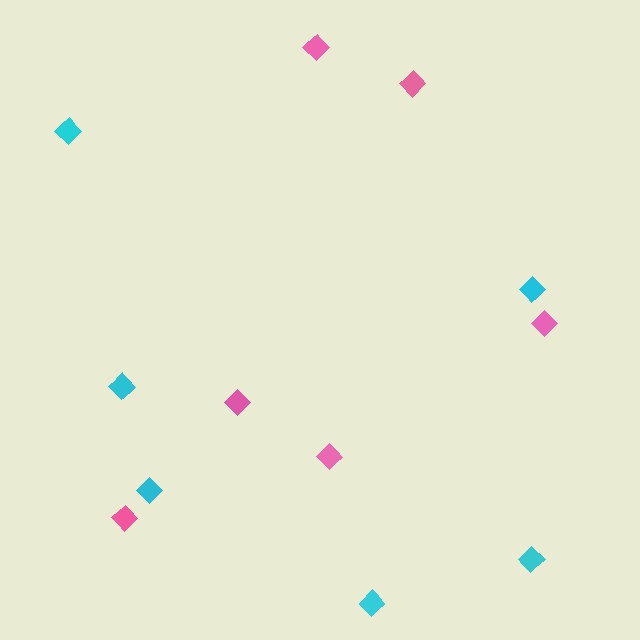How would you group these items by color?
There are 2 groups: one group of cyan diamonds (6) and one group of pink diamonds (6).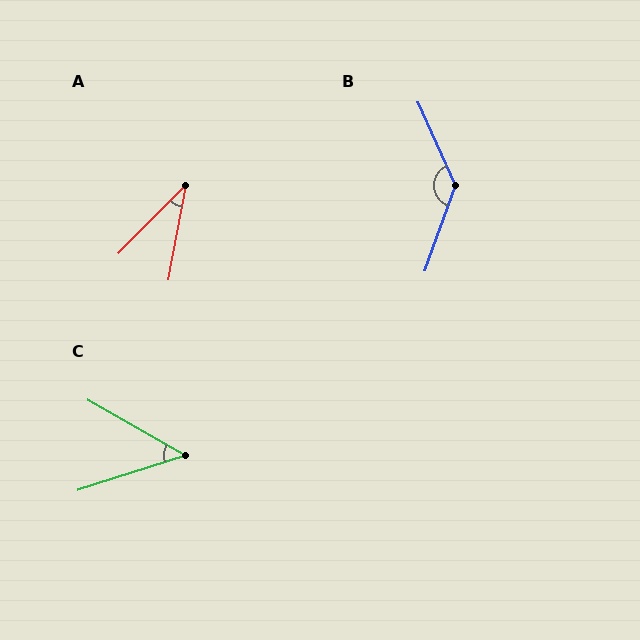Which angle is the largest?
B, at approximately 136 degrees.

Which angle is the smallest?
A, at approximately 34 degrees.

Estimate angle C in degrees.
Approximately 48 degrees.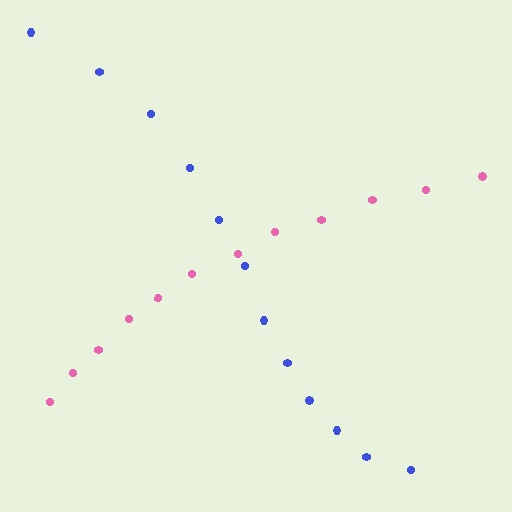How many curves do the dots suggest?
There are 2 distinct paths.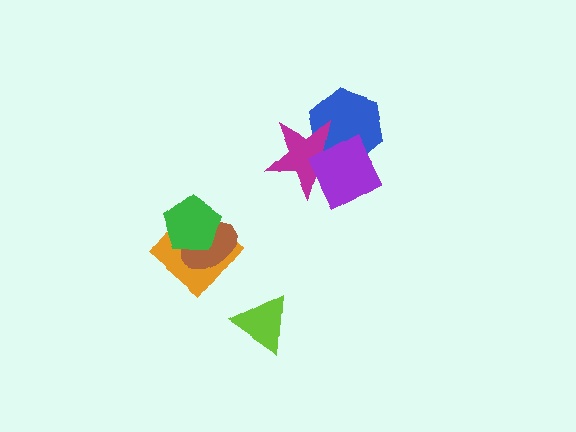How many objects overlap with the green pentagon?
2 objects overlap with the green pentagon.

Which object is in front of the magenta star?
The purple diamond is in front of the magenta star.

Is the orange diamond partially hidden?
Yes, it is partially covered by another shape.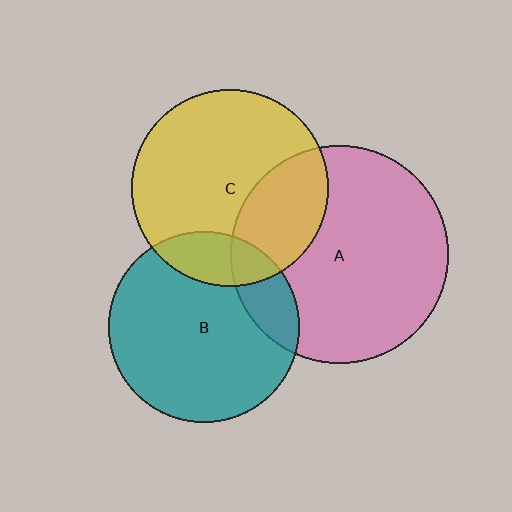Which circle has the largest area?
Circle A (pink).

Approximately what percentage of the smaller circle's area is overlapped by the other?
Approximately 15%.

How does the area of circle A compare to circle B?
Approximately 1.3 times.